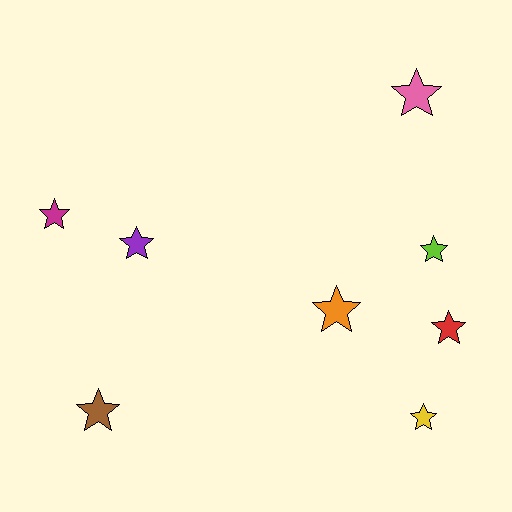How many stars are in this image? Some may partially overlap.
There are 8 stars.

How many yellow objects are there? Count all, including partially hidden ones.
There is 1 yellow object.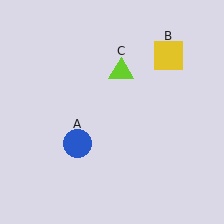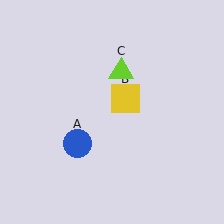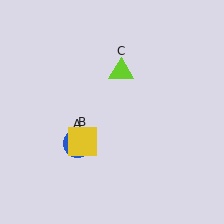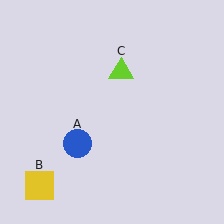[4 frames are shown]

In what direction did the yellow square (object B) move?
The yellow square (object B) moved down and to the left.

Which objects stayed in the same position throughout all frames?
Blue circle (object A) and lime triangle (object C) remained stationary.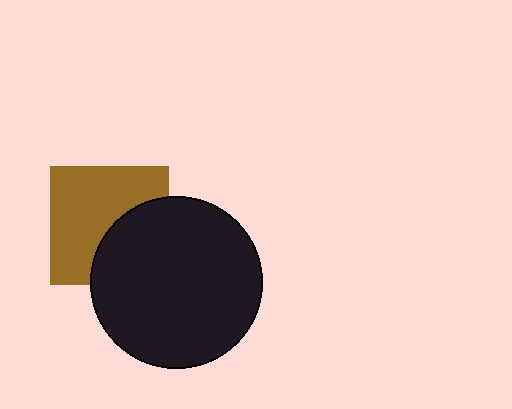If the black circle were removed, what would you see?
You would see the complete brown square.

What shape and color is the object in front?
The object in front is a black circle.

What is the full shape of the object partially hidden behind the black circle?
The partially hidden object is a brown square.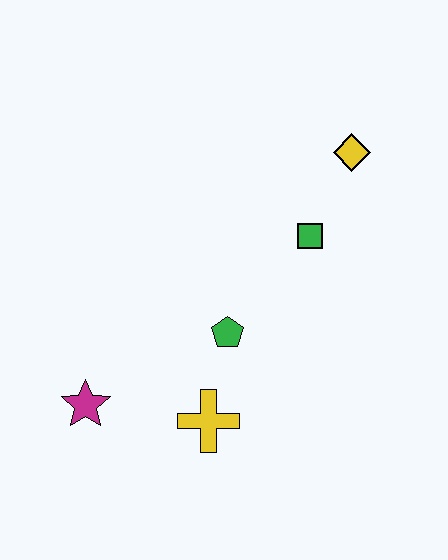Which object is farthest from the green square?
The magenta star is farthest from the green square.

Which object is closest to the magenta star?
The yellow cross is closest to the magenta star.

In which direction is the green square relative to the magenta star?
The green square is to the right of the magenta star.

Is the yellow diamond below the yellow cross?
No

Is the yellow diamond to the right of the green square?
Yes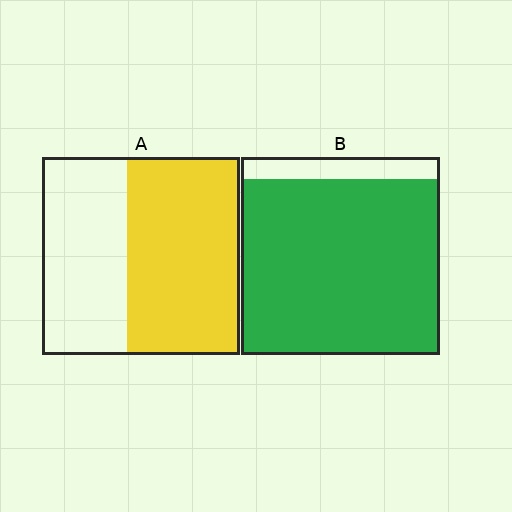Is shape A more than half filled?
Yes.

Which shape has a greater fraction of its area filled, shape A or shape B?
Shape B.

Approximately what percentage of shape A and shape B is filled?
A is approximately 55% and B is approximately 90%.